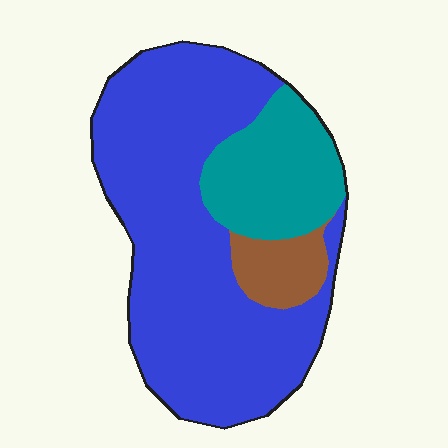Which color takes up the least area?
Brown, at roughly 10%.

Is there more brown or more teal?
Teal.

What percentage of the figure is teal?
Teal covers about 20% of the figure.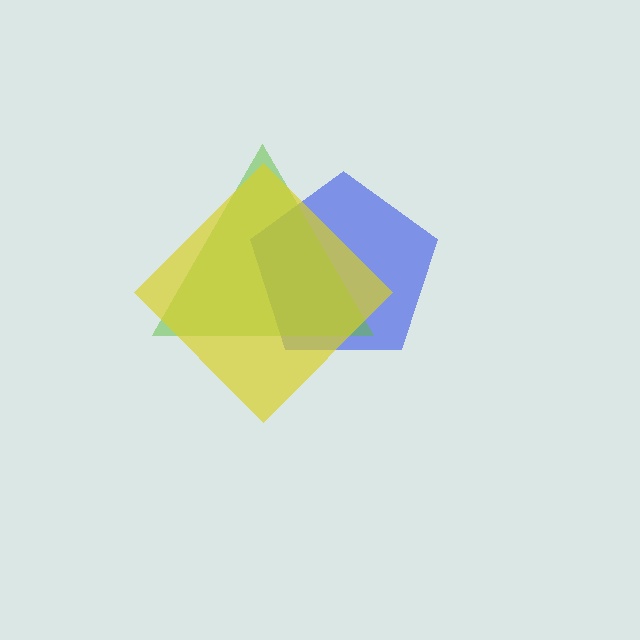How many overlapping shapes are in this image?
There are 3 overlapping shapes in the image.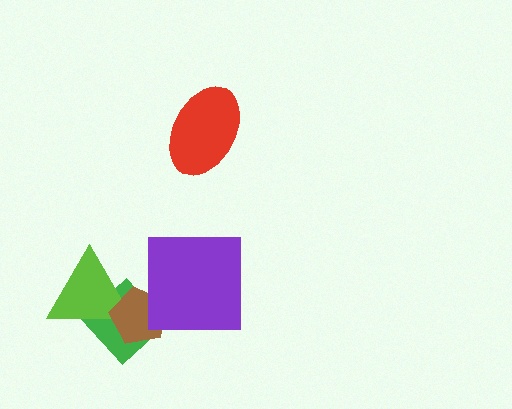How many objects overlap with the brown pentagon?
3 objects overlap with the brown pentagon.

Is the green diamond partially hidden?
Yes, it is partially covered by another shape.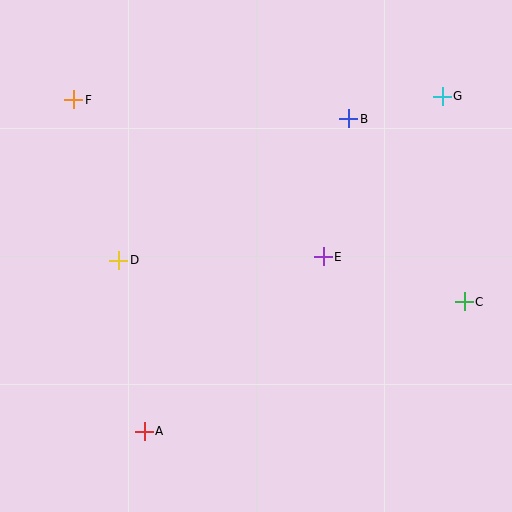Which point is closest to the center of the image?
Point E at (323, 257) is closest to the center.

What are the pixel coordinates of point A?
Point A is at (144, 431).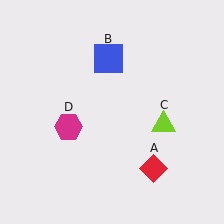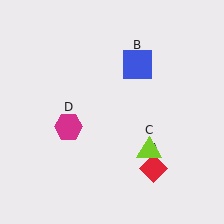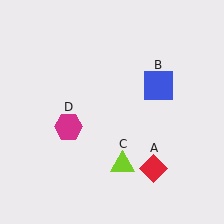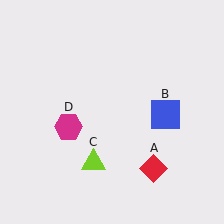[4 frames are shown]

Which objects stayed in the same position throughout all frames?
Red diamond (object A) and magenta hexagon (object D) remained stationary.